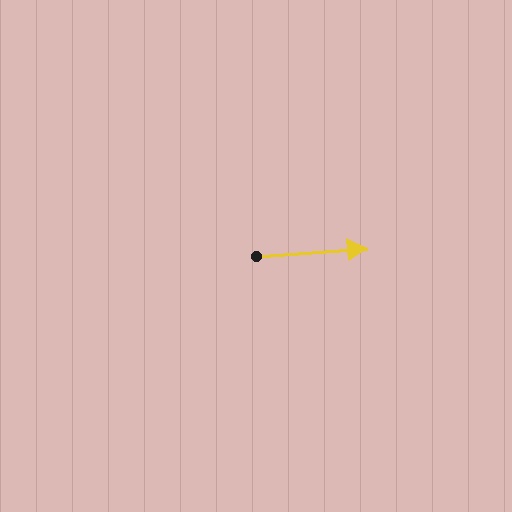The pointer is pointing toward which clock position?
Roughly 3 o'clock.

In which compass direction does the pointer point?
East.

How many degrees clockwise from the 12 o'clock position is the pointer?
Approximately 86 degrees.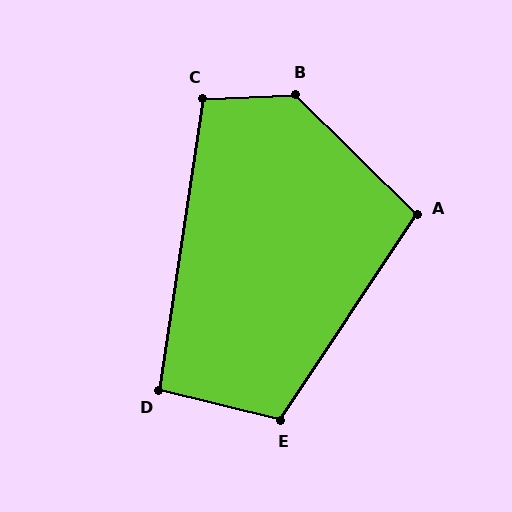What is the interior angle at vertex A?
Approximately 101 degrees (obtuse).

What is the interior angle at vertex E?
Approximately 110 degrees (obtuse).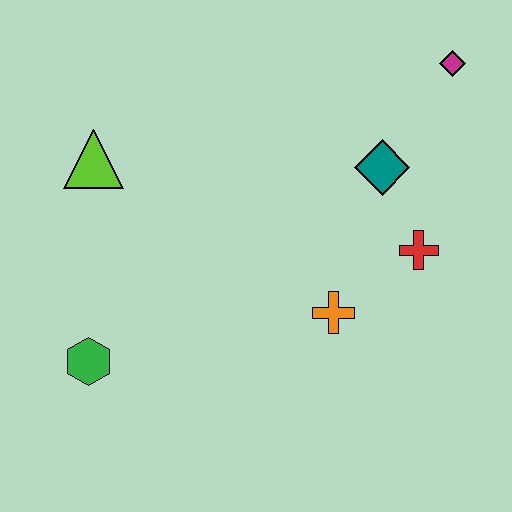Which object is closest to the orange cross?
The red cross is closest to the orange cross.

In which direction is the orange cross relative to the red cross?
The orange cross is to the left of the red cross.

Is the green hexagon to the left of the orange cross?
Yes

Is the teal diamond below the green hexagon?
No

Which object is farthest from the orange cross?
The lime triangle is farthest from the orange cross.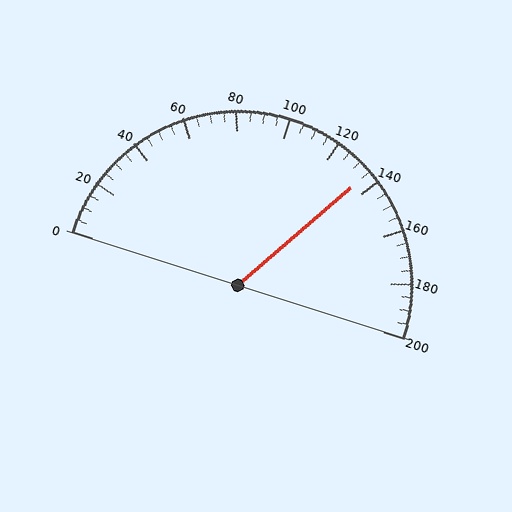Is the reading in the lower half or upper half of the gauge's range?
The reading is in the upper half of the range (0 to 200).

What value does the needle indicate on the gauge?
The needle indicates approximately 135.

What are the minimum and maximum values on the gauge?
The gauge ranges from 0 to 200.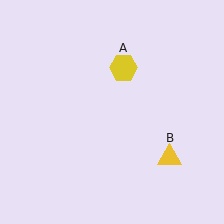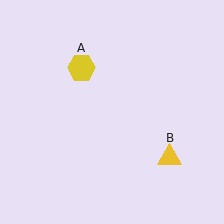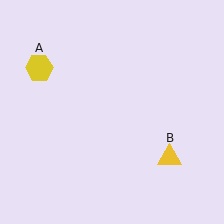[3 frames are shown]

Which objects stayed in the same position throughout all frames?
Yellow triangle (object B) remained stationary.